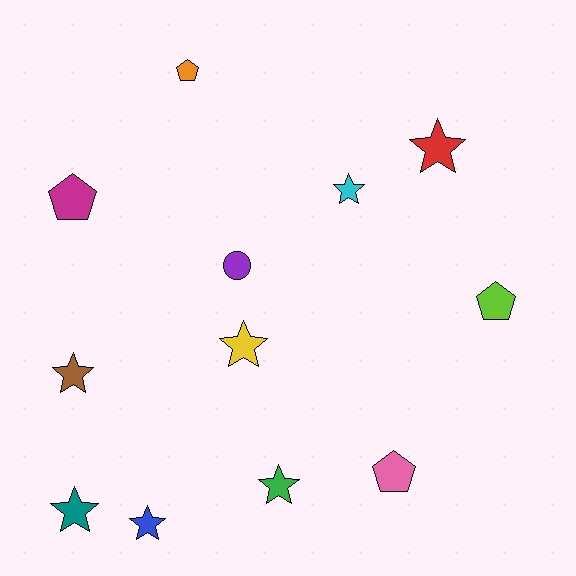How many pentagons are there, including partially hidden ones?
There are 4 pentagons.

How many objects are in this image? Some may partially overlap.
There are 12 objects.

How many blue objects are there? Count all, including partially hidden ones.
There is 1 blue object.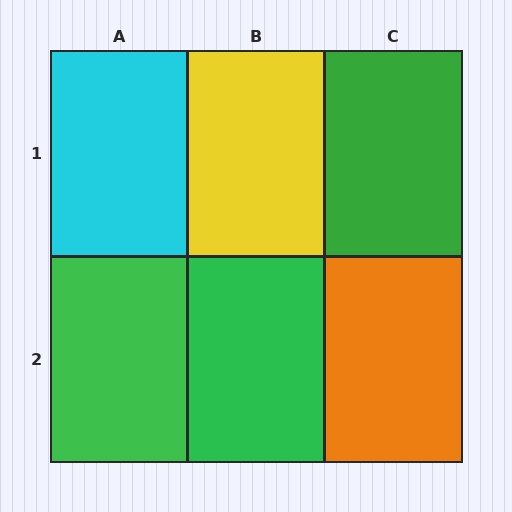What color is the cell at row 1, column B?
Yellow.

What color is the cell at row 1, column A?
Cyan.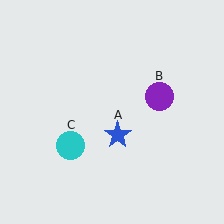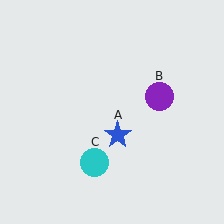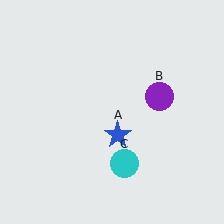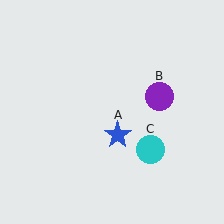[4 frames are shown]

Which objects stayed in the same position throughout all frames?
Blue star (object A) and purple circle (object B) remained stationary.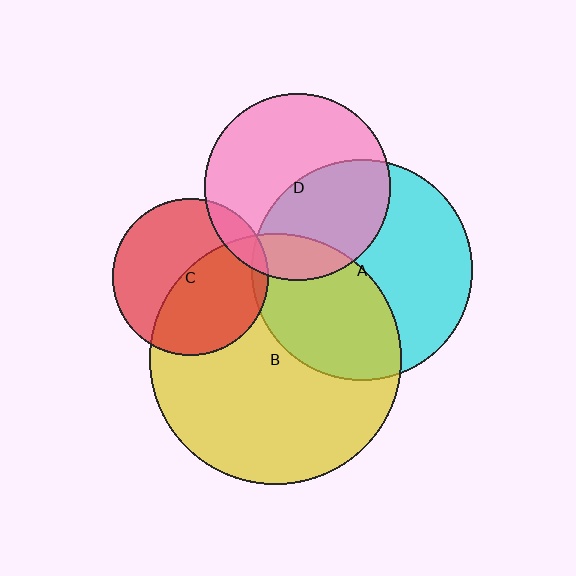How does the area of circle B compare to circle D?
Approximately 1.8 times.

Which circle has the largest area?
Circle B (yellow).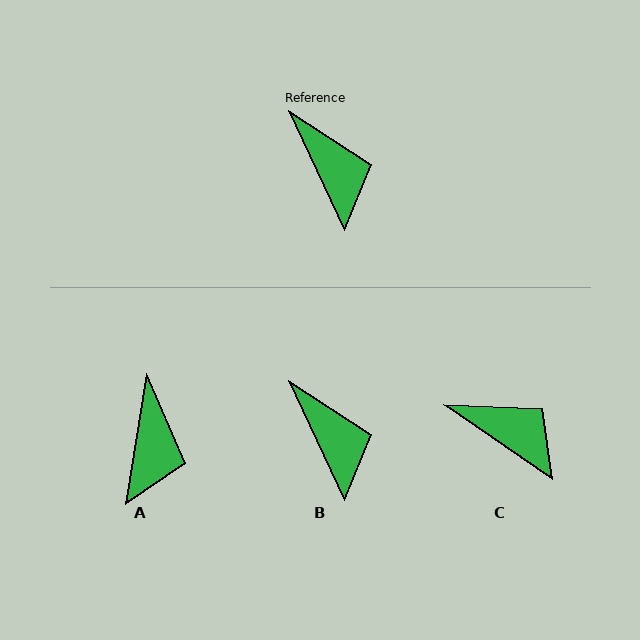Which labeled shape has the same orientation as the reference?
B.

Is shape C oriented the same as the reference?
No, it is off by about 31 degrees.